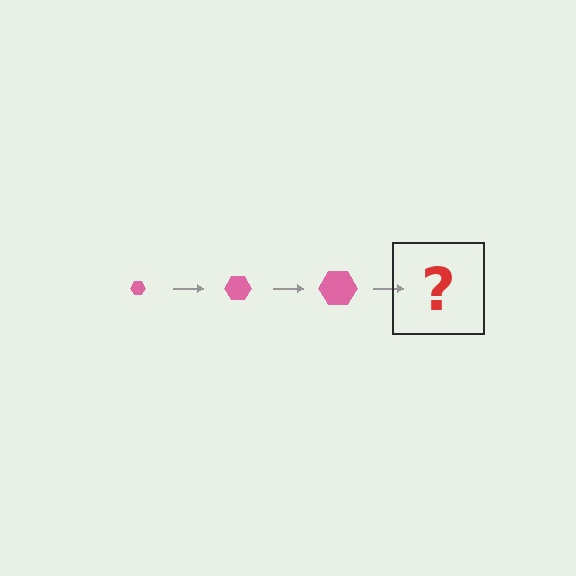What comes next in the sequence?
The next element should be a pink hexagon, larger than the previous one.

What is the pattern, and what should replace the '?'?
The pattern is that the hexagon gets progressively larger each step. The '?' should be a pink hexagon, larger than the previous one.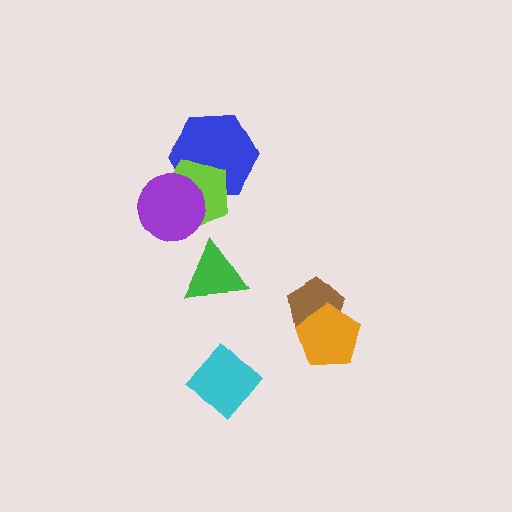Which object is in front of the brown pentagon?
The orange pentagon is in front of the brown pentagon.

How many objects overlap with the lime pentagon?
2 objects overlap with the lime pentagon.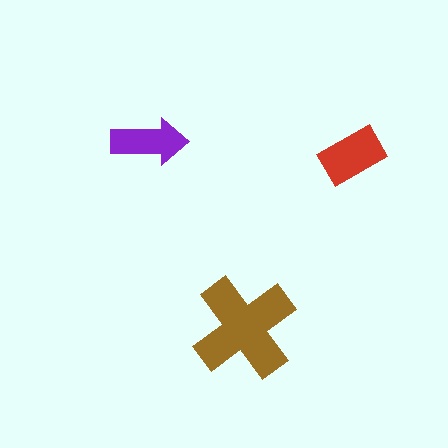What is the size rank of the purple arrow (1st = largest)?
3rd.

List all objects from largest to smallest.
The brown cross, the red rectangle, the purple arrow.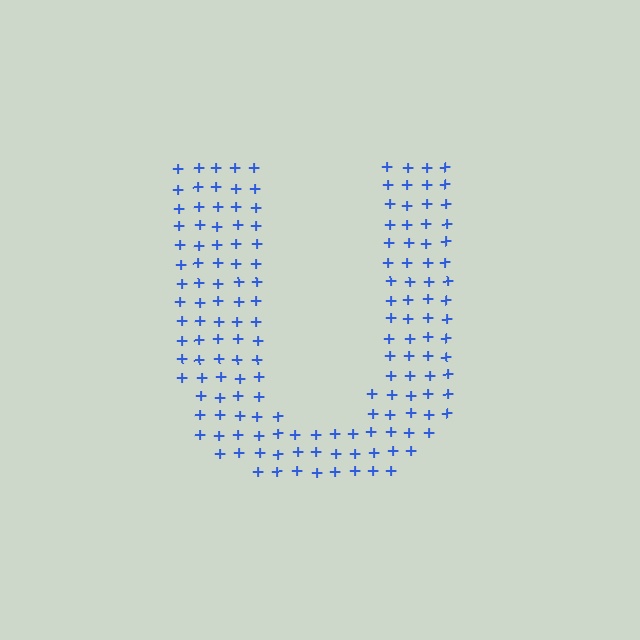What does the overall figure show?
The overall figure shows the letter U.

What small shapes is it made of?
It is made of small plus signs.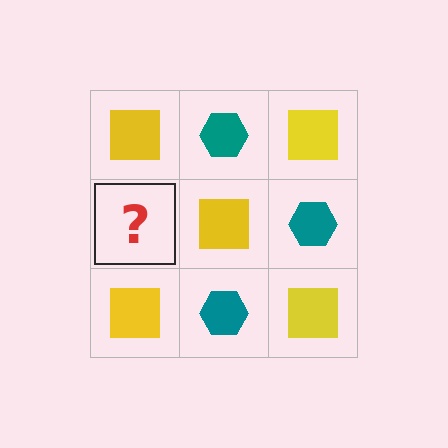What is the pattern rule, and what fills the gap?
The rule is that it alternates yellow square and teal hexagon in a checkerboard pattern. The gap should be filled with a teal hexagon.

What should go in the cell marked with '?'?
The missing cell should contain a teal hexagon.